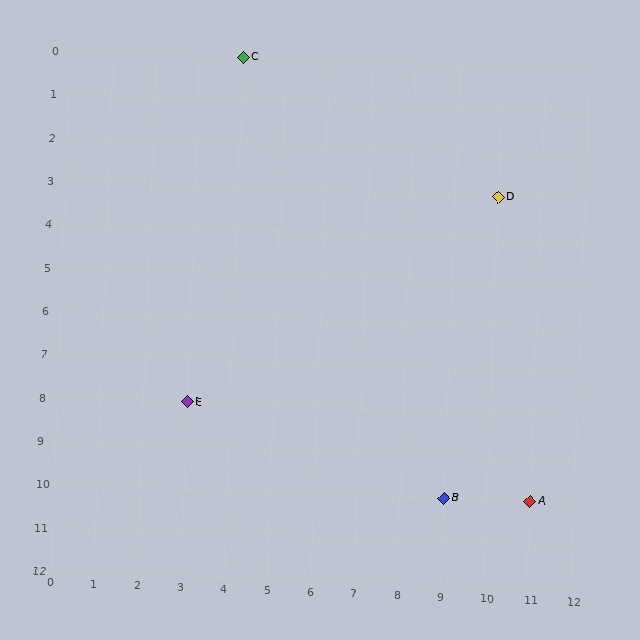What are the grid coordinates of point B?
Point B is at grid coordinates (9, 10).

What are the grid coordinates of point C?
Point C is at grid coordinates (4, 0).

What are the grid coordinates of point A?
Point A is at grid coordinates (11, 10).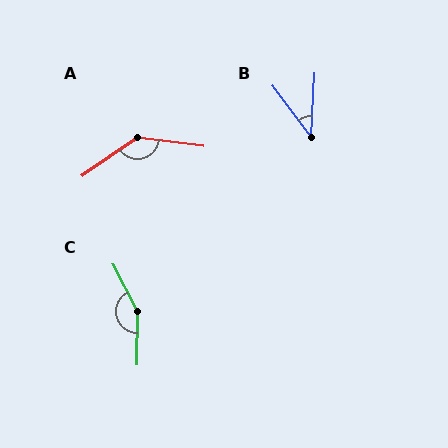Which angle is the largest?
C, at approximately 152 degrees.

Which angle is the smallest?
B, at approximately 39 degrees.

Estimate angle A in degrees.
Approximately 138 degrees.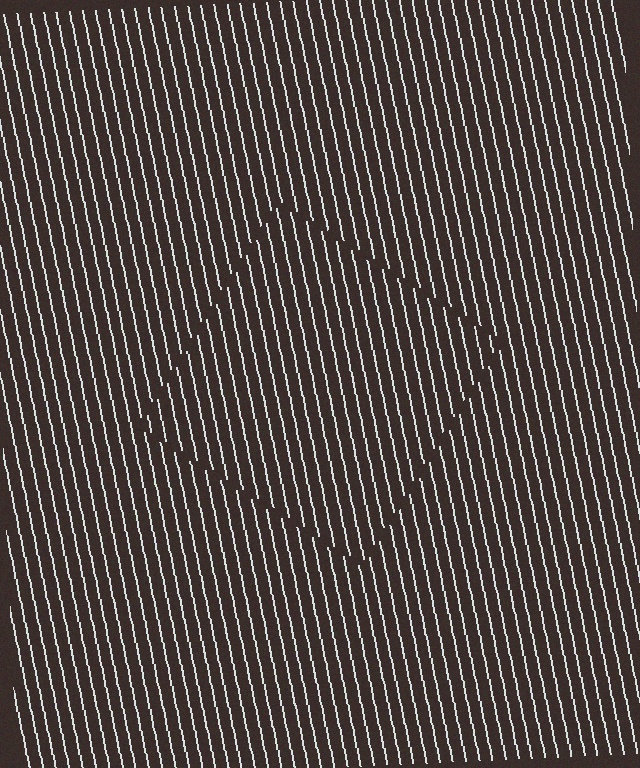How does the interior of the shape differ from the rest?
The interior of the shape contains the same grating, shifted by half a period — the contour is defined by the phase discontinuity where line-ends from the inner and outer gratings abut.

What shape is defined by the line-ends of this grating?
An illusory square. The interior of the shape contains the same grating, shifted by half a period — the contour is defined by the phase discontinuity where line-ends from the inner and outer gratings abut.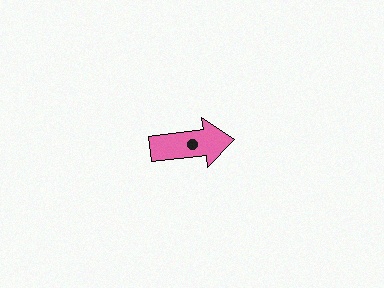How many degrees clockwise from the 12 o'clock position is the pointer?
Approximately 83 degrees.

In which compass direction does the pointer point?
East.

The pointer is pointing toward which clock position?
Roughly 3 o'clock.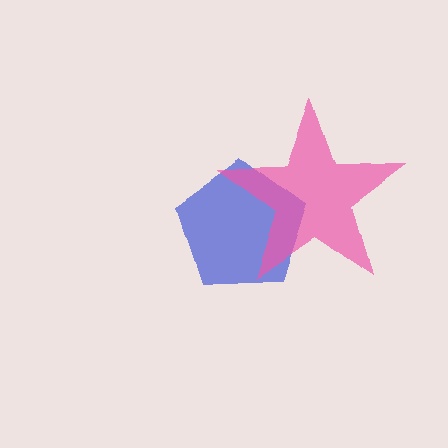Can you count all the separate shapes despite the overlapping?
Yes, there are 2 separate shapes.